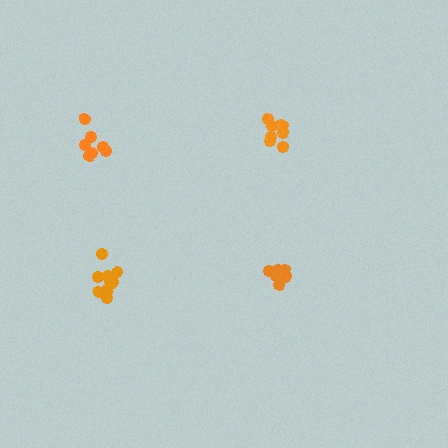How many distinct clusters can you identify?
There are 4 distinct clusters.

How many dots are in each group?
Group 1: 7 dots, Group 2: 8 dots, Group 3: 9 dots, Group 4: 10 dots (34 total).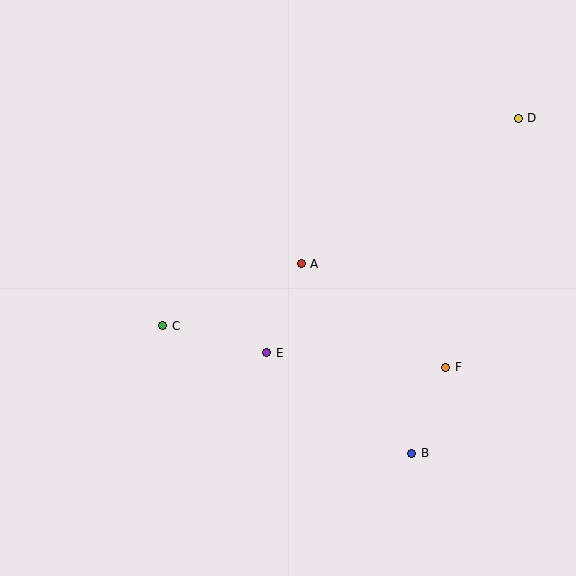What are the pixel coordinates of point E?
Point E is at (267, 353).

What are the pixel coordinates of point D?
Point D is at (518, 118).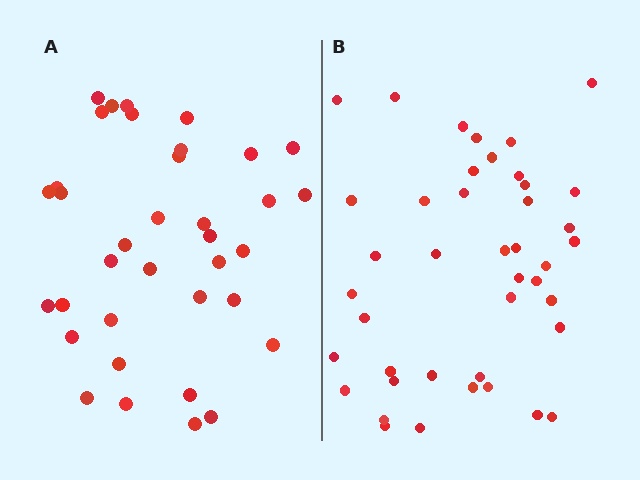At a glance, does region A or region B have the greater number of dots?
Region B (the right region) has more dots.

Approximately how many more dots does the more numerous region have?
Region B has about 6 more dots than region A.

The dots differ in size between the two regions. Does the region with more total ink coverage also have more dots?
No. Region A has more total ink coverage because its dots are larger, but region B actually contains more individual dots. Total area can be misleading — the number of items is what matters here.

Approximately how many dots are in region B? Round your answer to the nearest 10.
About 40 dots. (The exact count is 42, which rounds to 40.)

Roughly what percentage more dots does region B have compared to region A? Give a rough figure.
About 15% more.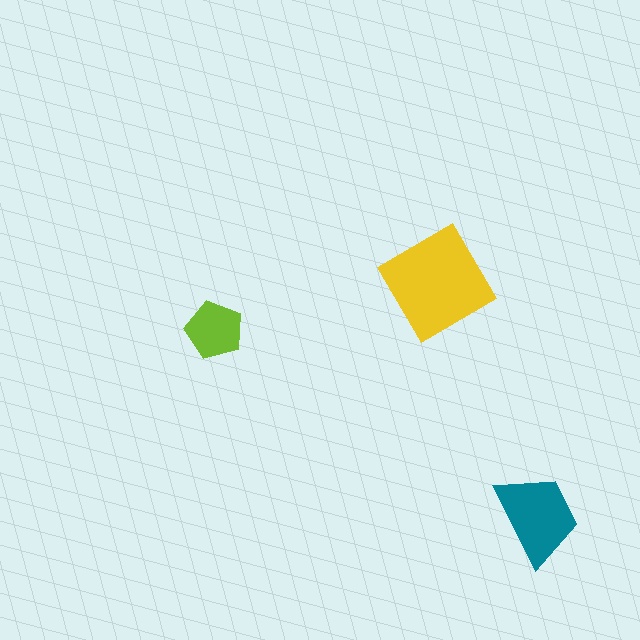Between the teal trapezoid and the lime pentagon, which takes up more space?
The teal trapezoid.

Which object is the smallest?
The lime pentagon.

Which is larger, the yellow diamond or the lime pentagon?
The yellow diamond.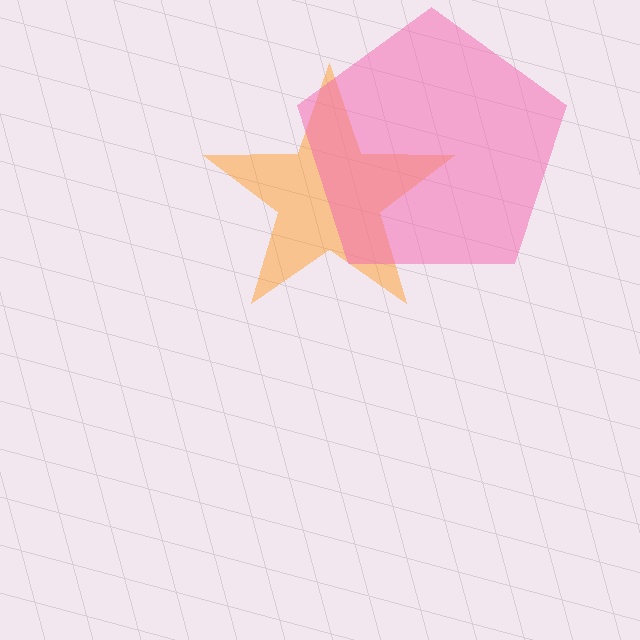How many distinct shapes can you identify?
There are 2 distinct shapes: an orange star, a pink pentagon.